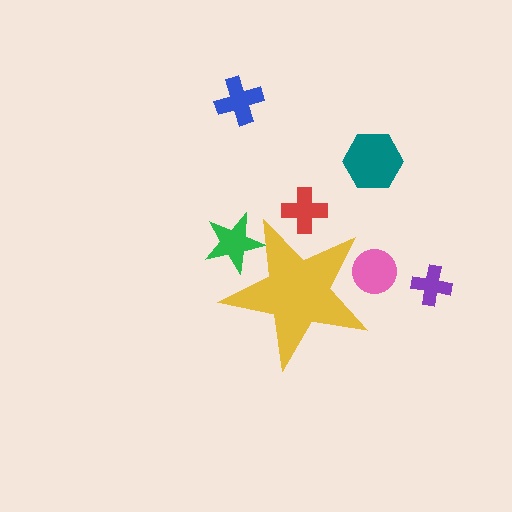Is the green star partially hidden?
Yes, the green star is partially hidden behind the yellow star.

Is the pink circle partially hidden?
Yes, the pink circle is partially hidden behind the yellow star.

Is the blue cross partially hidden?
No, the blue cross is fully visible.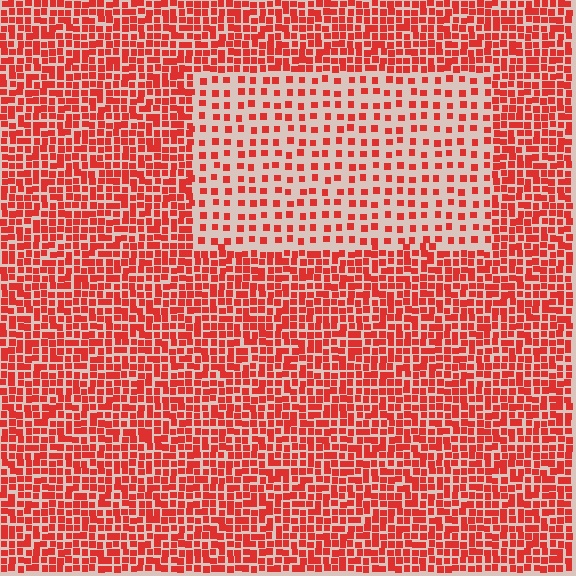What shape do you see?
I see a rectangle.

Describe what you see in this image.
The image contains small red elements arranged at two different densities. A rectangle-shaped region is visible where the elements are less densely packed than the surrounding area.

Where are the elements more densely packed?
The elements are more densely packed outside the rectangle boundary.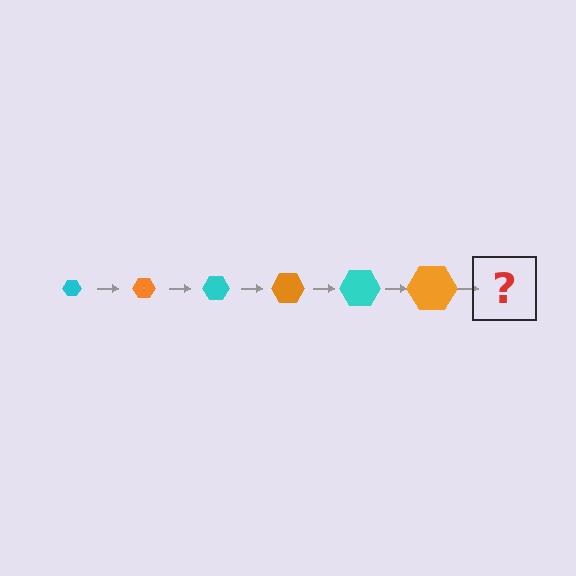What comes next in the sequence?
The next element should be a cyan hexagon, larger than the previous one.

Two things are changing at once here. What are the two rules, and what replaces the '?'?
The two rules are that the hexagon grows larger each step and the color cycles through cyan and orange. The '?' should be a cyan hexagon, larger than the previous one.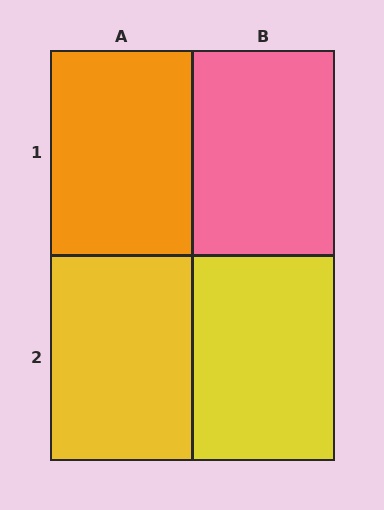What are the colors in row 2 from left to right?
Yellow, yellow.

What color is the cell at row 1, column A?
Orange.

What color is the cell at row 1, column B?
Pink.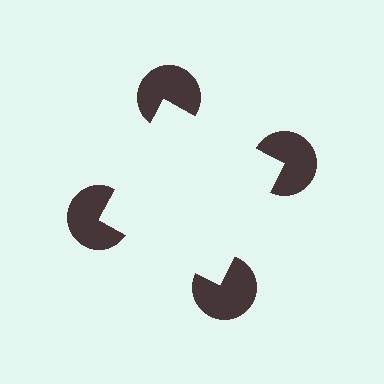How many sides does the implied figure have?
4 sides.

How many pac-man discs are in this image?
There are 4 — one at each vertex of the illusory square.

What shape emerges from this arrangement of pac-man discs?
An illusory square — its edges are inferred from the aligned wedge cuts in the pac-man discs, not physically drawn.